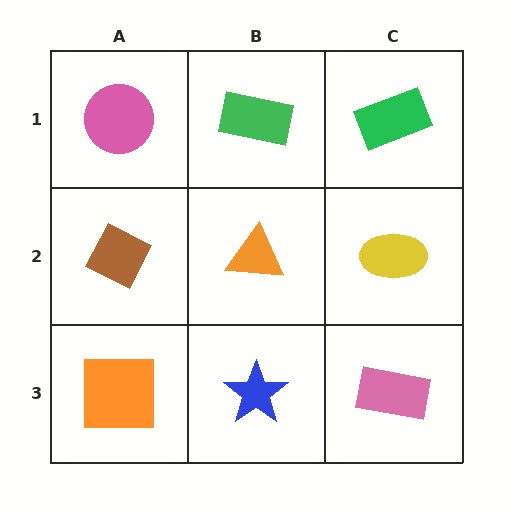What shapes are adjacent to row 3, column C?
A yellow ellipse (row 2, column C), a blue star (row 3, column B).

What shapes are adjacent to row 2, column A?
A pink circle (row 1, column A), an orange square (row 3, column A), an orange triangle (row 2, column B).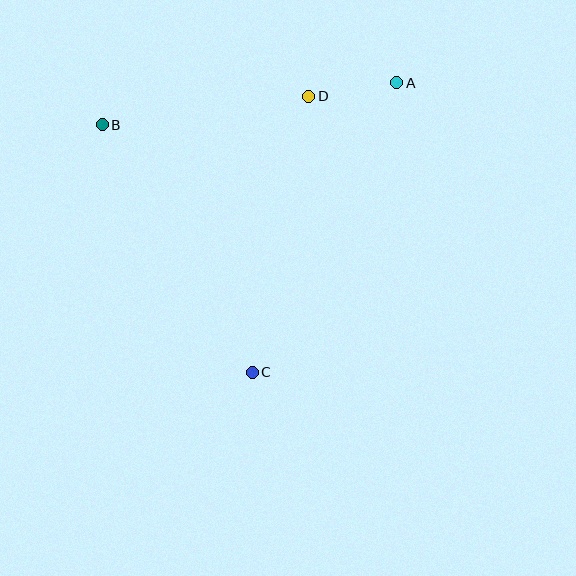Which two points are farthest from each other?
Points A and C are farthest from each other.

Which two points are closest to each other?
Points A and D are closest to each other.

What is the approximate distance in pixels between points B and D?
The distance between B and D is approximately 208 pixels.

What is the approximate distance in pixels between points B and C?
The distance between B and C is approximately 289 pixels.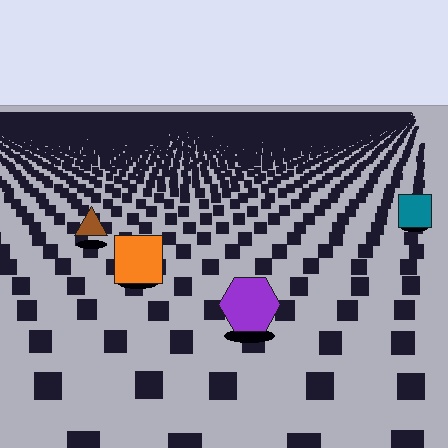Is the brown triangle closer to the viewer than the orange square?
No. The orange square is closer — you can tell from the texture gradient: the ground texture is coarser near it.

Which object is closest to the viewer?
The purple hexagon is closest. The texture marks near it are larger and more spread out.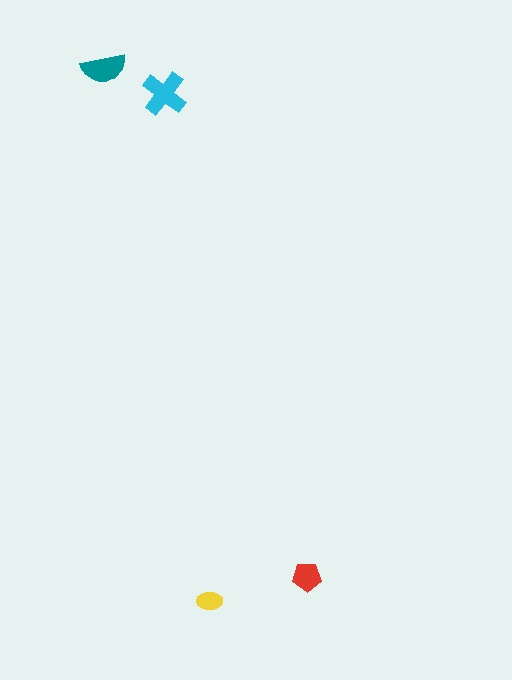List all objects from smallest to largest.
The yellow ellipse, the red pentagon, the teal semicircle, the cyan cross.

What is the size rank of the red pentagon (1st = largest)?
3rd.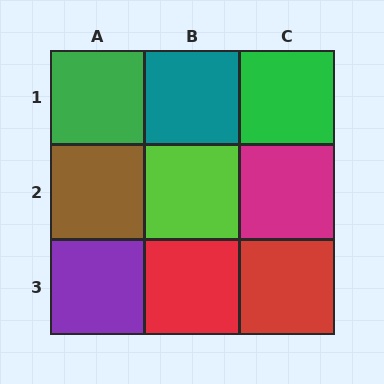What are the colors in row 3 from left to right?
Purple, red, red.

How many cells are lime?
1 cell is lime.